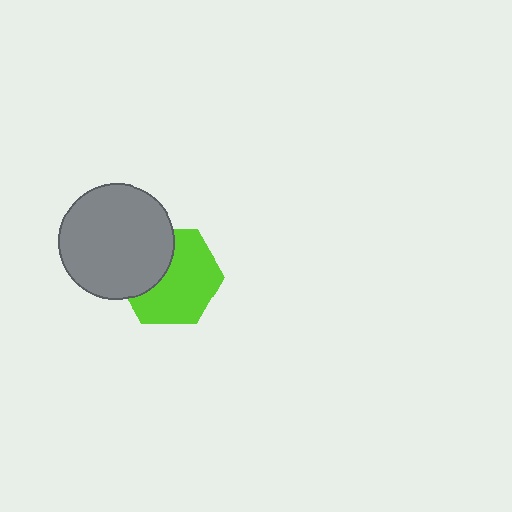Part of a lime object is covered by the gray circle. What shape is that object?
It is a hexagon.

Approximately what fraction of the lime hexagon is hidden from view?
Roughly 35% of the lime hexagon is hidden behind the gray circle.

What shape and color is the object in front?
The object in front is a gray circle.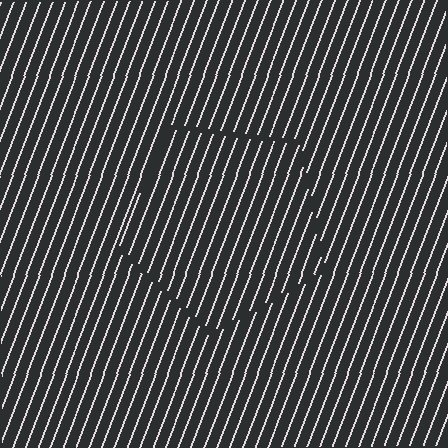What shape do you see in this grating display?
An illusory pentagon. The interior of the shape contains the same grating, shifted by half a period — the contour is defined by the phase discontinuity where line-ends from the inner and outer gratings abut.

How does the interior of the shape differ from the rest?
The interior of the shape contains the same grating, shifted by half a period — the contour is defined by the phase discontinuity where line-ends from the inner and outer gratings abut.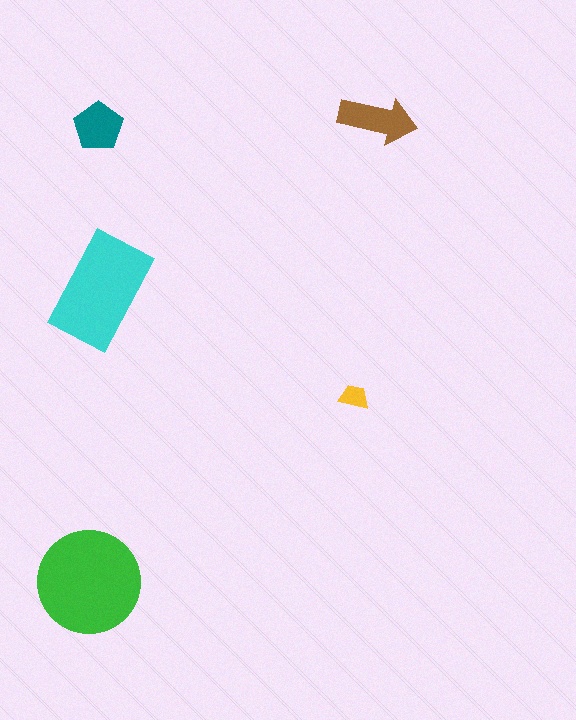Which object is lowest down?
The green circle is bottommost.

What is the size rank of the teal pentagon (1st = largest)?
4th.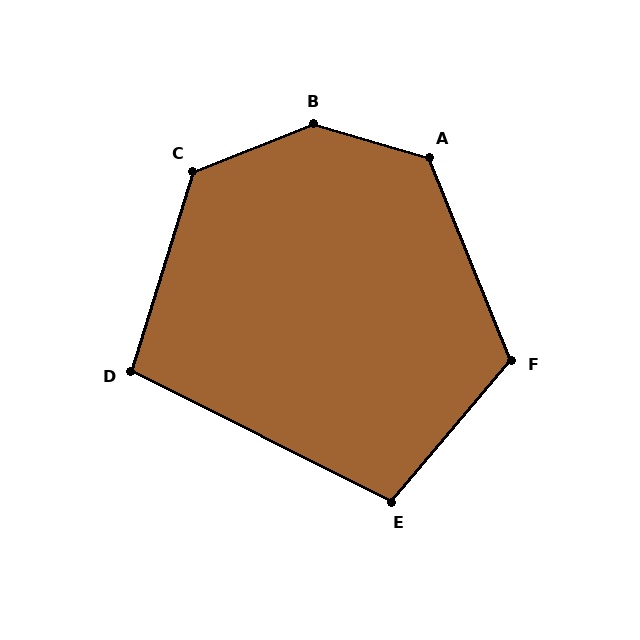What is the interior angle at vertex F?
Approximately 118 degrees (obtuse).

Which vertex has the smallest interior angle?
D, at approximately 100 degrees.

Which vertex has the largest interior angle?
B, at approximately 143 degrees.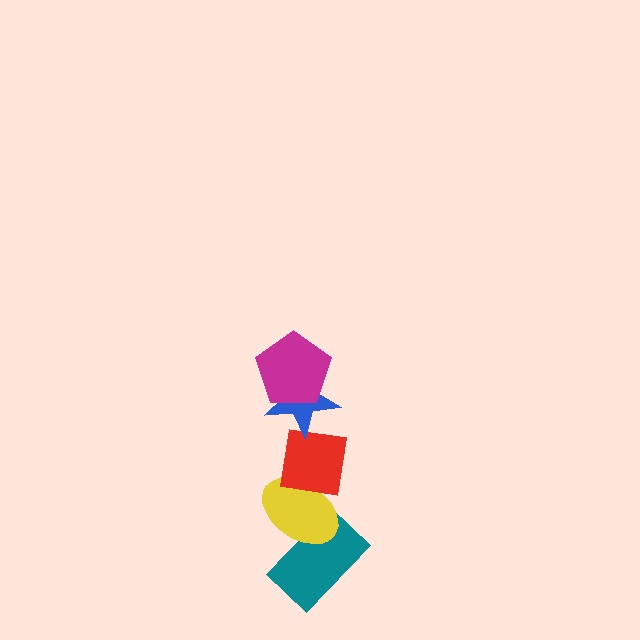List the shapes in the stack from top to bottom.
From top to bottom: the magenta pentagon, the blue star, the red square, the yellow ellipse, the teal rectangle.